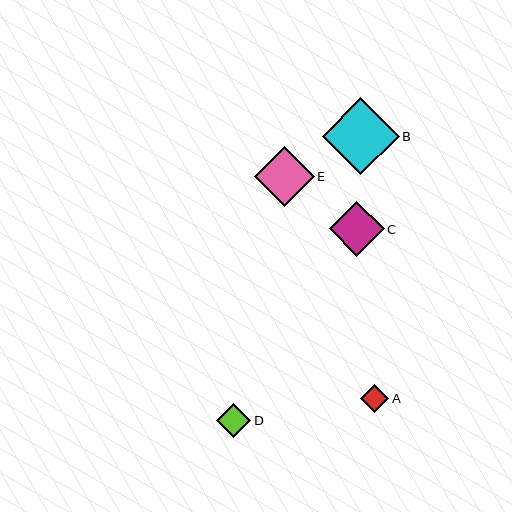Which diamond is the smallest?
Diamond A is the smallest with a size of approximately 28 pixels.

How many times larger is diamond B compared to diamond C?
Diamond B is approximately 1.4 times the size of diamond C.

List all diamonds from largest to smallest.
From largest to smallest: B, E, C, D, A.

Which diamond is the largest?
Diamond B is the largest with a size of approximately 77 pixels.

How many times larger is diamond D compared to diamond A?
Diamond D is approximately 1.2 times the size of diamond A.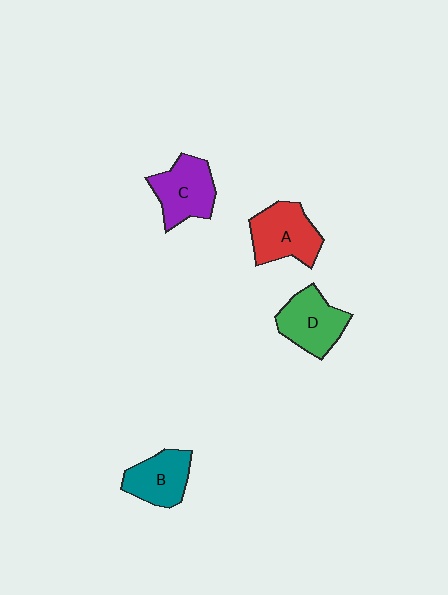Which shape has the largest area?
Shape A (red).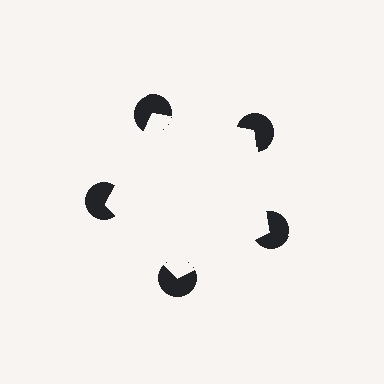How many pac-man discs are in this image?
There are 5 — one at each vertex of the illusory pentagon.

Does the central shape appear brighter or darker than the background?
It typically appears slightly brighter than the background, even though no actual brightness change is drawn.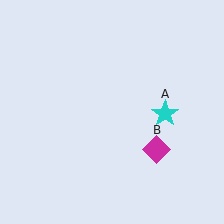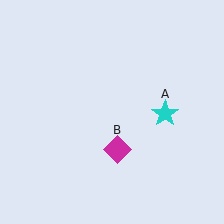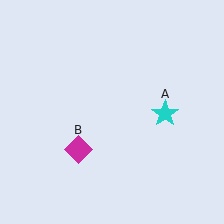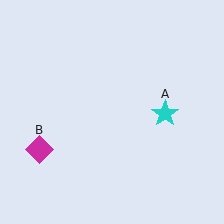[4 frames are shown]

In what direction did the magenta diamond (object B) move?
The magenta diamond (object B) moved left.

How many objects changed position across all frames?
1 object changed position: magenta diamond (object B).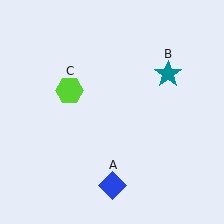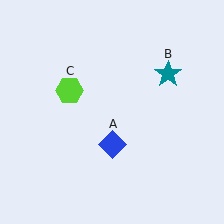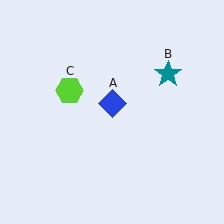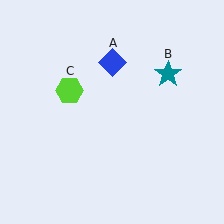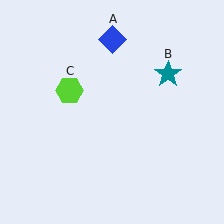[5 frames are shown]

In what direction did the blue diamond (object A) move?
The blue diamond (object A) moved up.